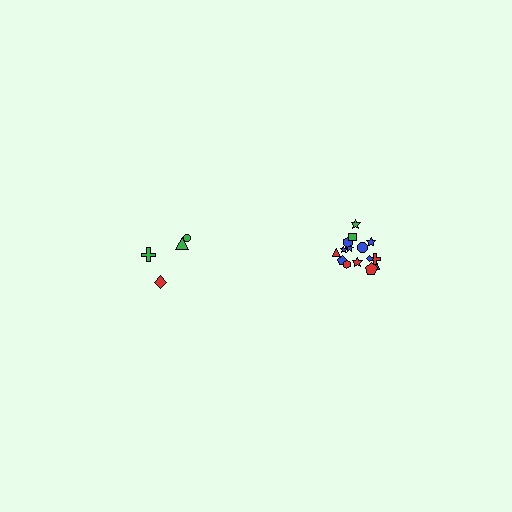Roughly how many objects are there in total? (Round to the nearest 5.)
Roughly 20 objects in total.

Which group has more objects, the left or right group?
The right group.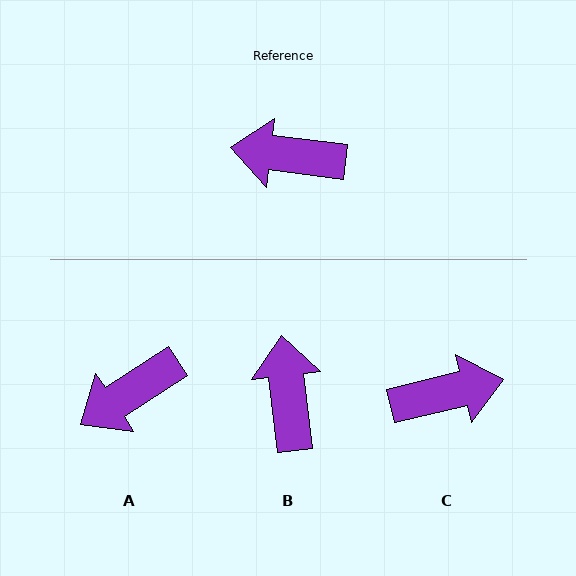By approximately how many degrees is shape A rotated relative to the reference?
Approximately 40 degrees counter-clockwise.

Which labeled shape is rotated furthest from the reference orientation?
C, about 160 degrees away.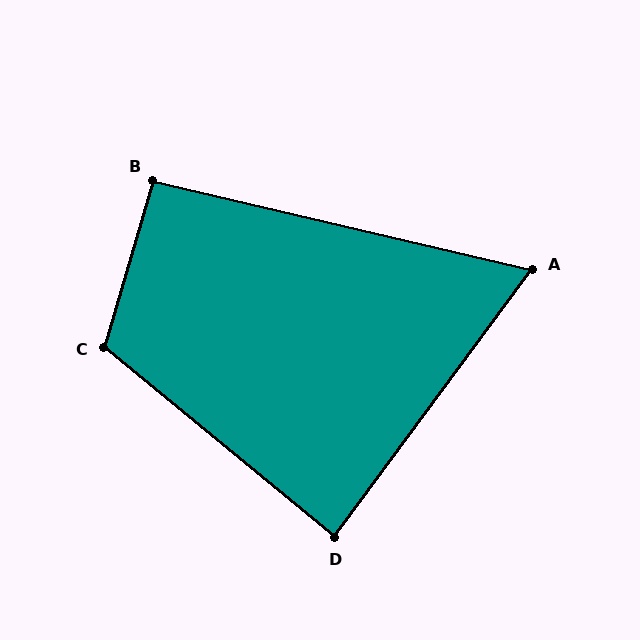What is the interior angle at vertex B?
Approximately 93 degrees (approximately right).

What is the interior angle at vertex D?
Approximately 87 degrees (approximately right).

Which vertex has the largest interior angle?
C, at approximately 113 degrees.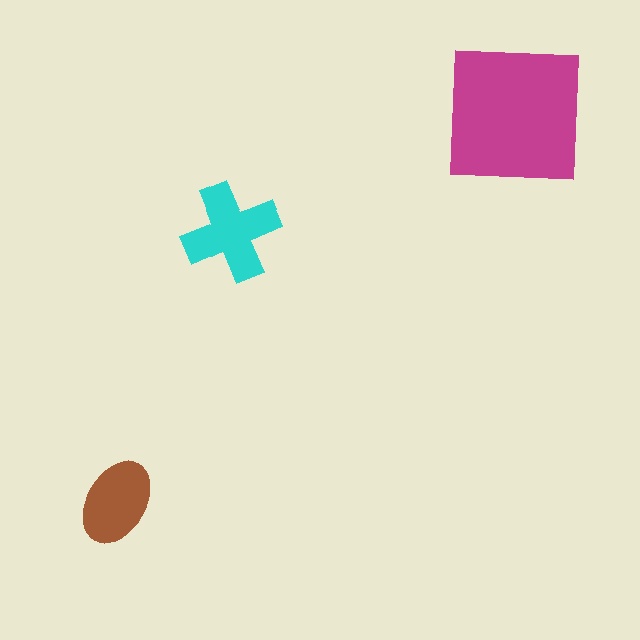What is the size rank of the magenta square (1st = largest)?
1st.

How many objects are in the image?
There are 3 objects in the image.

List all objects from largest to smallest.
The magenta square, the cyan cross, the brown ellipse.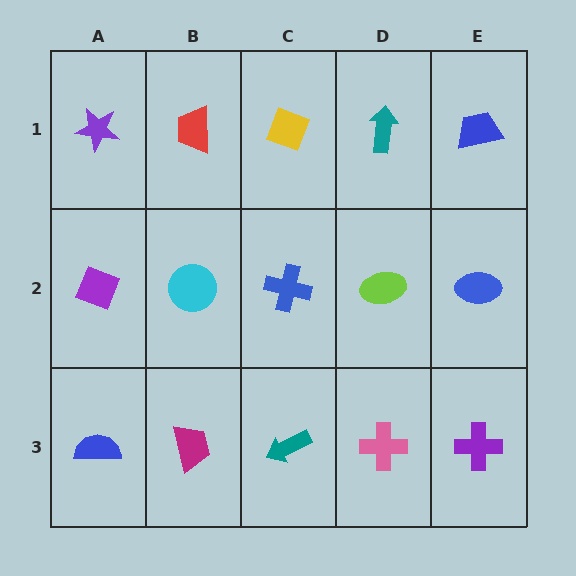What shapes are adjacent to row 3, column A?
A purple diamond (row 2, column A), a magenta trapezoid (row 3, column B).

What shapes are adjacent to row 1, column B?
A cyan circle (row 2, column B), a purple star (row 1, column A), a yellow diamond (row 1, column C).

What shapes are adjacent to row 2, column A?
A purple star (row 1, column A), a blue semicircle (row 3, column A), a cyan circle (row 2, column B).